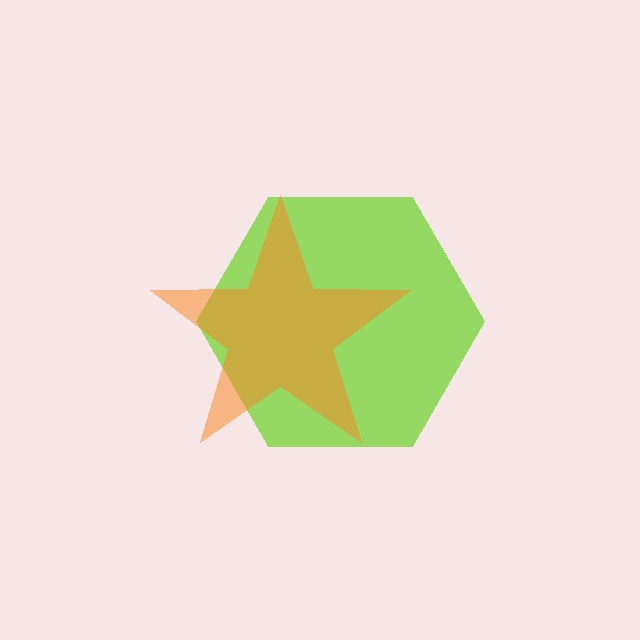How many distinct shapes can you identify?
There are 2 distinct shapes: a lime hexagon, an orange star.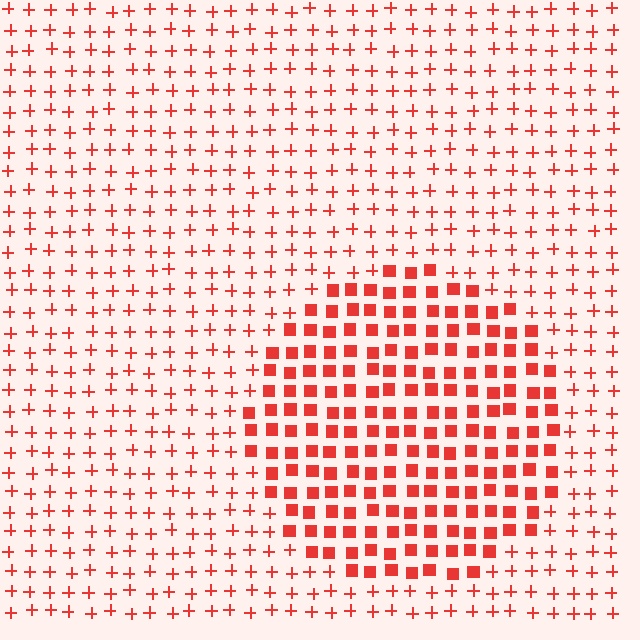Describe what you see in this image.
The image is filled with small red elements arranged in a uniform grid. A circle-shaped region contains squares, while the surrounding area contains plus signs. The boundary is defined purely by the change in element shape.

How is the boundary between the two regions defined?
The boundary is defined by a change in element shape: squares inside vs. plus signs outside. All elements share the same color and spacing.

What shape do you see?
I see a circle.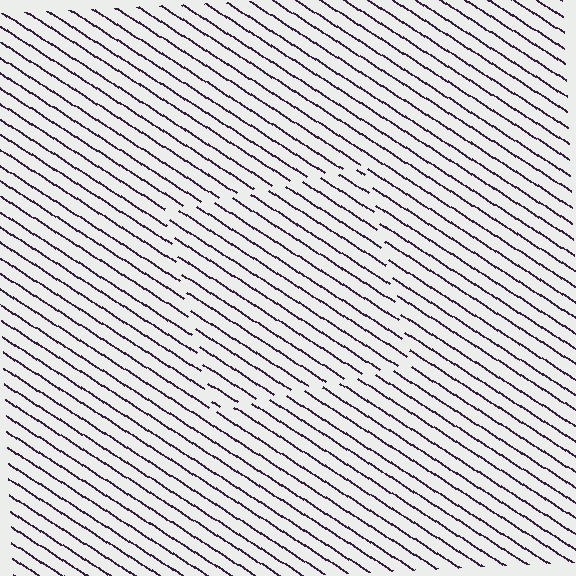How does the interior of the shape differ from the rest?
The interior of the shape contains the same grating, shifted by half a period — the contour is defined by the phase discontinuity where line-ends from the inner and outer gratings abut.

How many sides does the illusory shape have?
4 sides — the line-ends trace a square.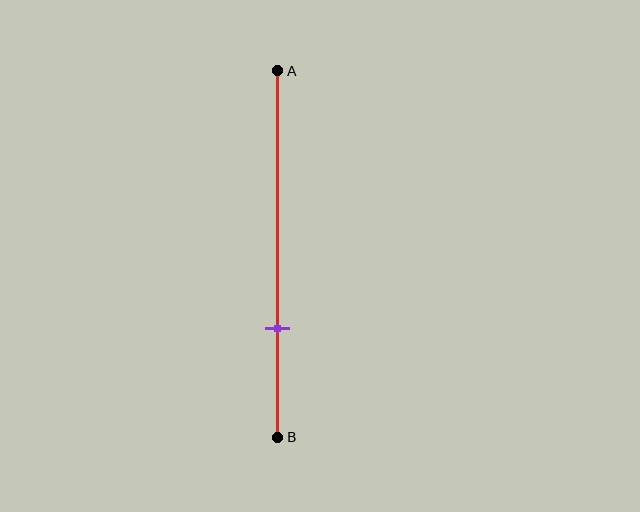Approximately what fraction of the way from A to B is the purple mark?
The purple mark is approximately 70% of the way from A to B.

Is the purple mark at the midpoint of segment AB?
No, the mark is at about 70% from A, not at the 50% midpoint.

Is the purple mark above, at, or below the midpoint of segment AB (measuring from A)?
The purple mark is below the midpoint of segment AB.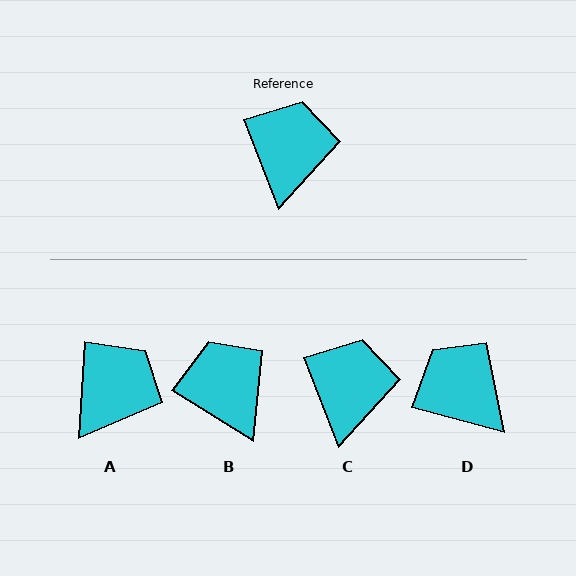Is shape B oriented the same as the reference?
No, it is off by about 37 degrees.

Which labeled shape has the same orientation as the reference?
C.